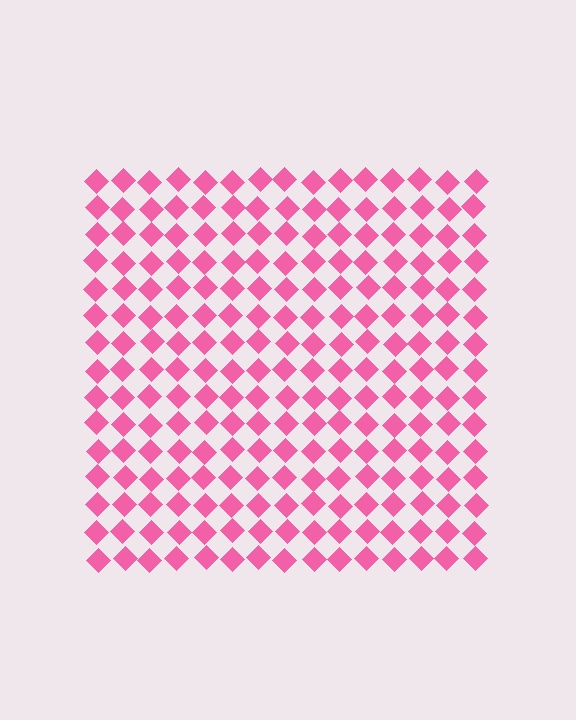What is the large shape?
The large shape is a square.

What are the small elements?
The small elements are diamonds.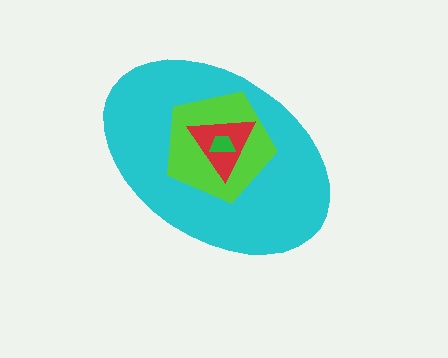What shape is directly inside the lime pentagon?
The red triangle.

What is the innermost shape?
The green trapezoid.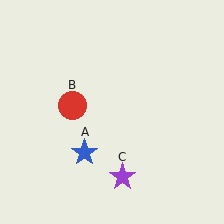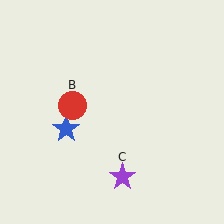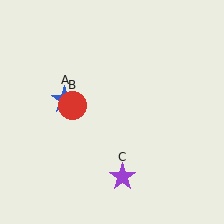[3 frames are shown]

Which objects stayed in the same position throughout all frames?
Red circle (object B) and purple star (object C) remained stationary.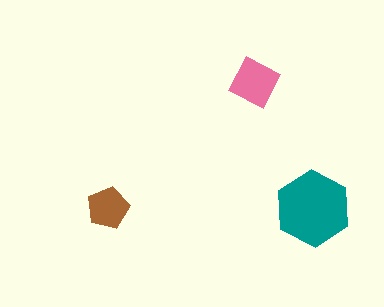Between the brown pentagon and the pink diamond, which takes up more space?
The pink diamond.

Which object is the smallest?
The brown pentagon.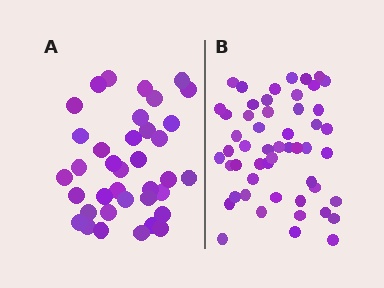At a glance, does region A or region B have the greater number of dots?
Region B (the right region) has more dots.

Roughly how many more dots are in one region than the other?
Region B has approximately 15 more dots than region A.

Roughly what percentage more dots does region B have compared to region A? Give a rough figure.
About 40% more.